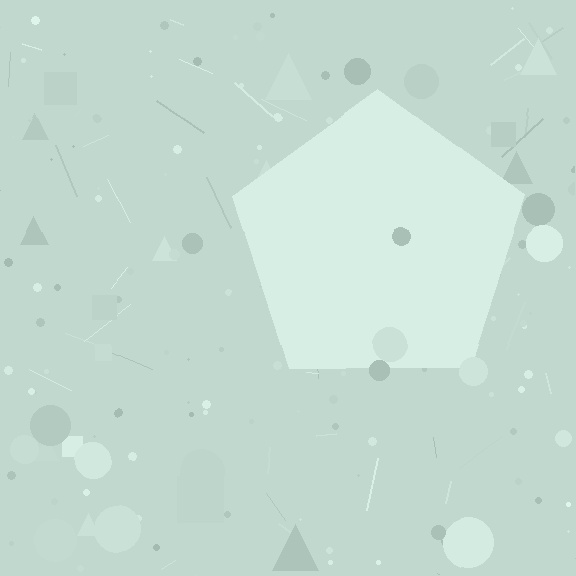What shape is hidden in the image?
A pentagon is hidden in the image.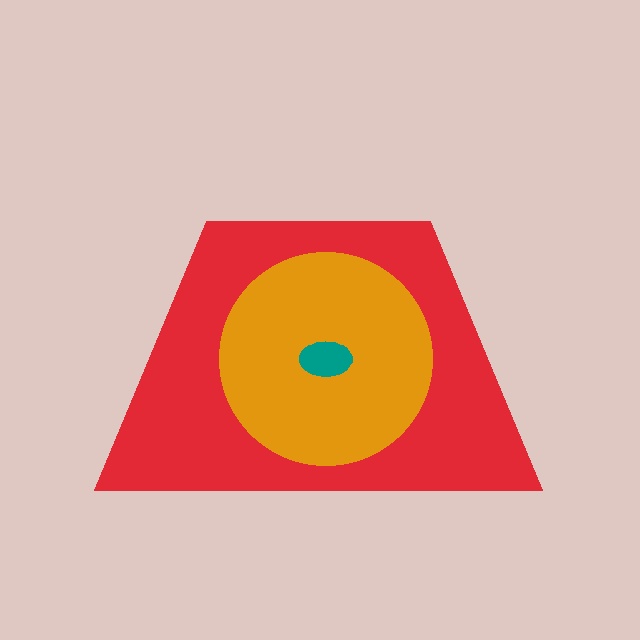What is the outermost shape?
The red trapezoid.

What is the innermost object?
The teal ellipse.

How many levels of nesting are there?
3.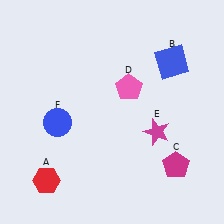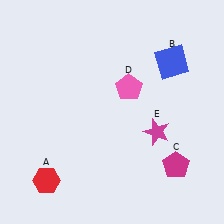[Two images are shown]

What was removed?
The blue circle (F) was removed in Image 2.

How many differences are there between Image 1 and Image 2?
There is 1 difference between the two images.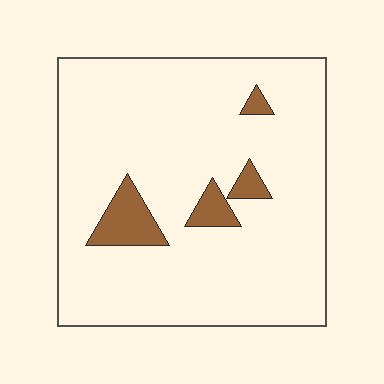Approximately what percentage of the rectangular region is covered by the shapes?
Approximately 10%.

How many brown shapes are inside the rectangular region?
4.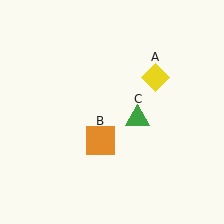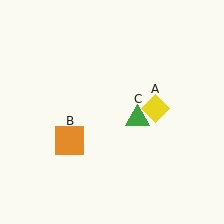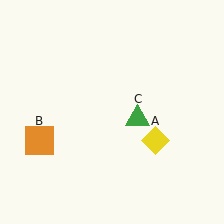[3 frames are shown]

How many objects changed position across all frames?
2 objects changed position: yellow diamond (object A), orange square (object B).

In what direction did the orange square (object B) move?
The orange square (object B) moved left.